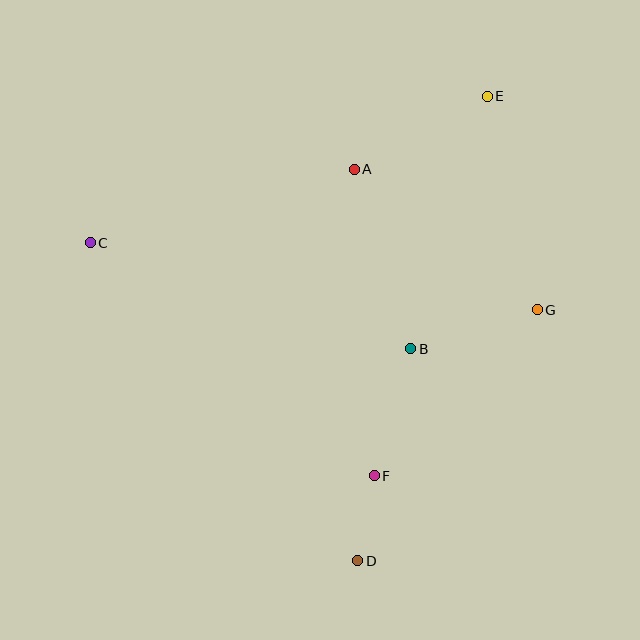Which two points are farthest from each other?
Points D and E are farthest from each other.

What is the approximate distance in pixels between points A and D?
The distance between A and D is approximately 392 pixels.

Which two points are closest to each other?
Points D and F are closest to each other.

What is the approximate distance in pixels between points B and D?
The distance between B and D is approximately 218 pixels.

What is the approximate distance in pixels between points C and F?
The distance between C and F is approximately 368 pixels.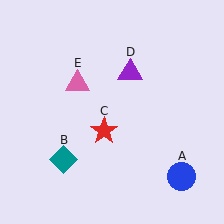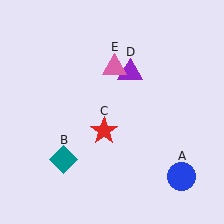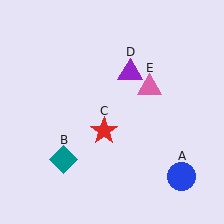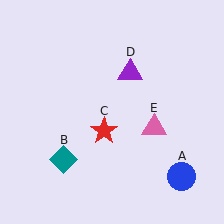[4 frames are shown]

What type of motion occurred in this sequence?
The pink triangle (object E) rotated clockwise around the center of the scene.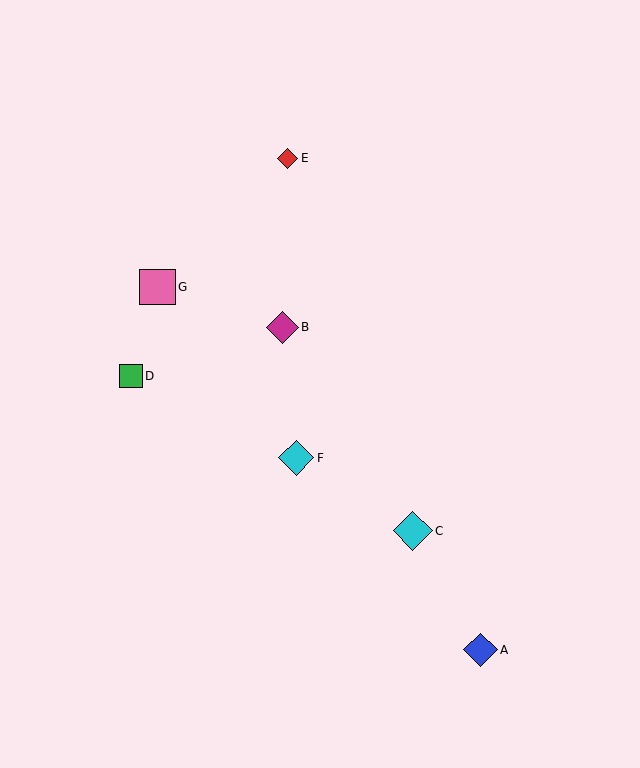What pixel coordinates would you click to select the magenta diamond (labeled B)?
Click at (282, 327) to select the magenta diamond B.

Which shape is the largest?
The cyan diamond (labeled C) is the largest.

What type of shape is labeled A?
Shape A is a blue diamond.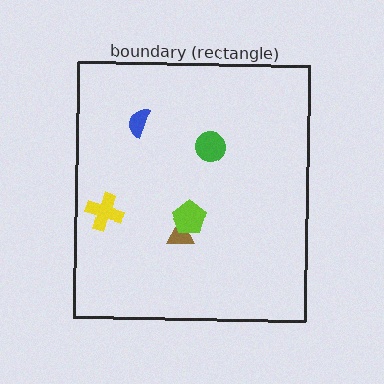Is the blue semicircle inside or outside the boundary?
Inside.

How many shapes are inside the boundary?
5 inside, 0 outside.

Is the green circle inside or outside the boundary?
Inside.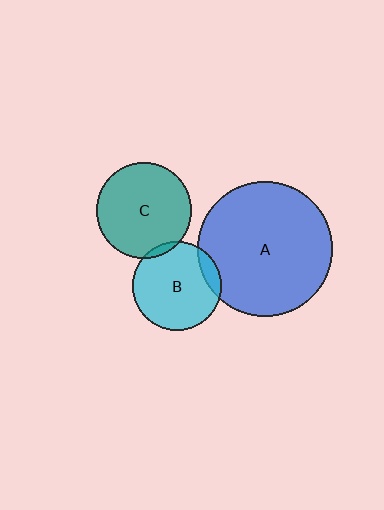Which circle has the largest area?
Circle A (blue).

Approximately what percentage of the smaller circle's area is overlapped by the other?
Approximately 5%.